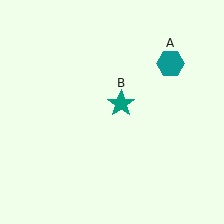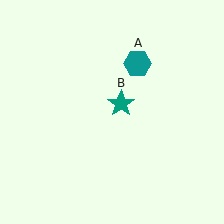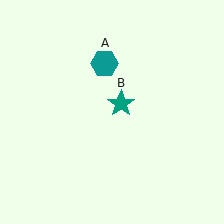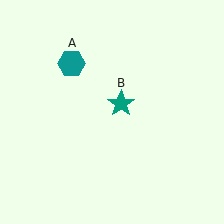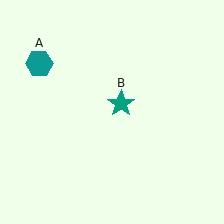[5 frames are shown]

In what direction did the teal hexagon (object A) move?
The teal hexagon (object A) moved left.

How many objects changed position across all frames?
1 object changed position: teal hexagon (object A).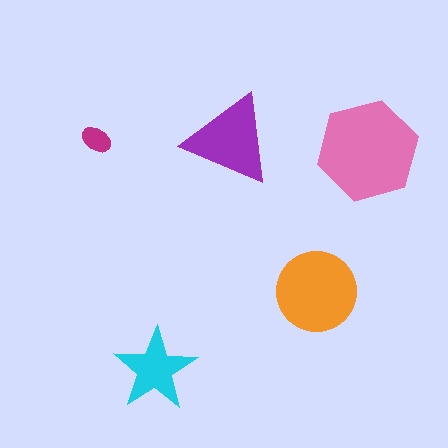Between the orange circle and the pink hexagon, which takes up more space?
The pink hexagon.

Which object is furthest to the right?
The pink hexagon is rightmost.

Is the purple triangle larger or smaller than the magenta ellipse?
Larger.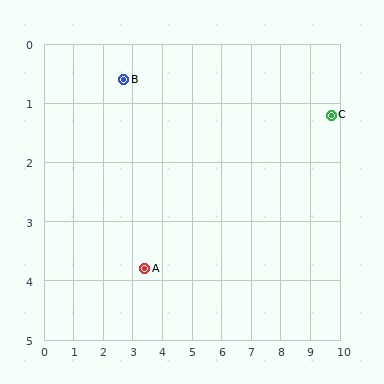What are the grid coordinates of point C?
Point C is at approximately (9.7, 1.2).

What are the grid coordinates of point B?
Point B is at approximately (2.7, 0.6).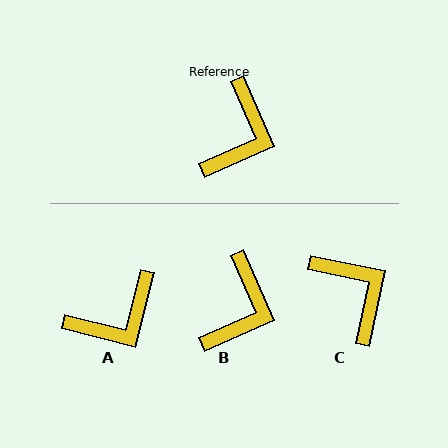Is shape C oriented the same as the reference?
No, it is off by about 55 degrees.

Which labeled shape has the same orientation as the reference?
B.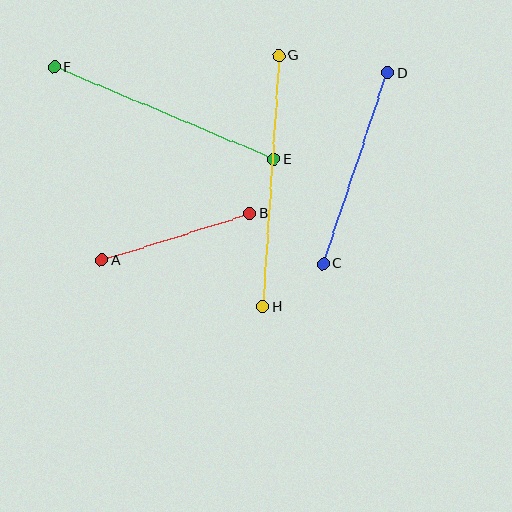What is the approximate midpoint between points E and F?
The midpoint is at approximately (164, 113) pixels.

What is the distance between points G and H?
The distance is approximately 252 pixels.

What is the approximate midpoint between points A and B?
The midpoint is at approximately (176, 237) pixels.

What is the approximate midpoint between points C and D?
The midpoint is at approximately (356, 168) pixels.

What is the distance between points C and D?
The distance is approximately 201 pixels.